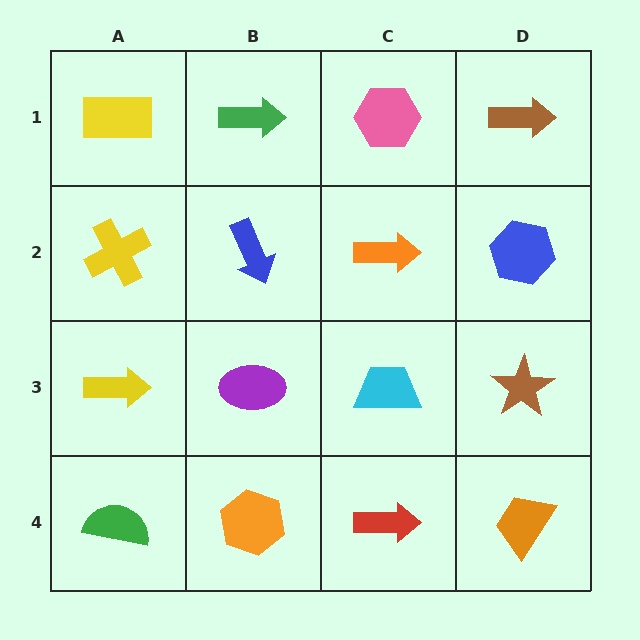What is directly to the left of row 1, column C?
A green arrow.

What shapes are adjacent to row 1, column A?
A yellow cross (row 2, column A), a green arrow (row 1, column B).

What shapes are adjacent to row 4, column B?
A purple ellipse (row 3, column B), a green semicircle (row 4, column A), a red arrow (row 4, column C).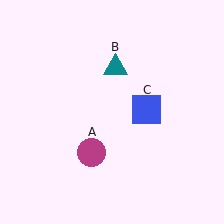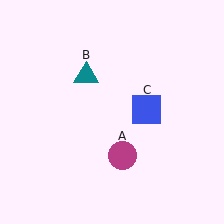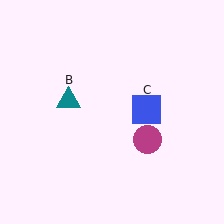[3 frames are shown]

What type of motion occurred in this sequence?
The magenta circle (object A), teal triangle (object B) rotated counterclockwise around the center of the scene.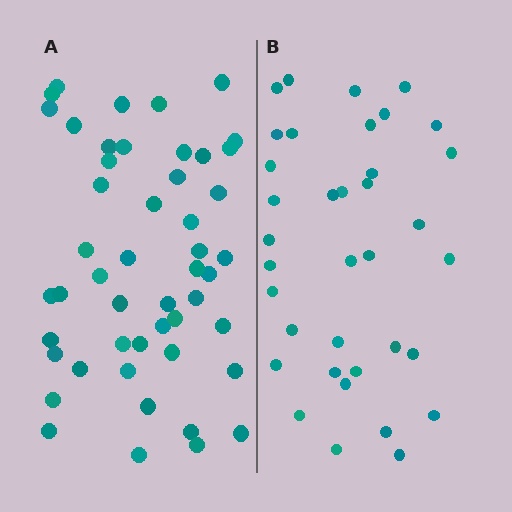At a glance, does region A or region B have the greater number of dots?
Region A (the left region) has more dots.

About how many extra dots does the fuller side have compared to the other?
Region A has approximately 15 more dots than region B.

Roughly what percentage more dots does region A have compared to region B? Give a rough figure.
About 35% more.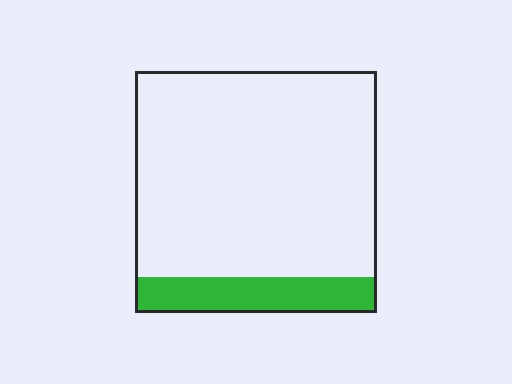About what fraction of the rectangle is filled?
About one sixth (1/6).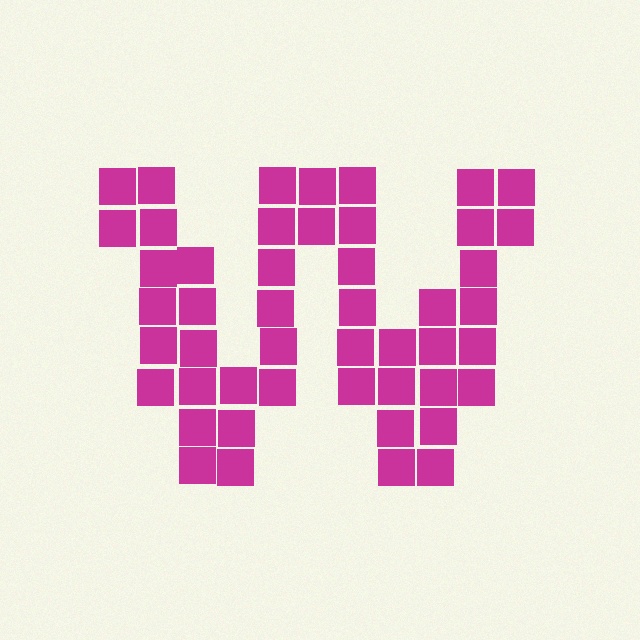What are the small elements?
The small elements are squares.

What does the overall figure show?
The overall figure shows the letter W.